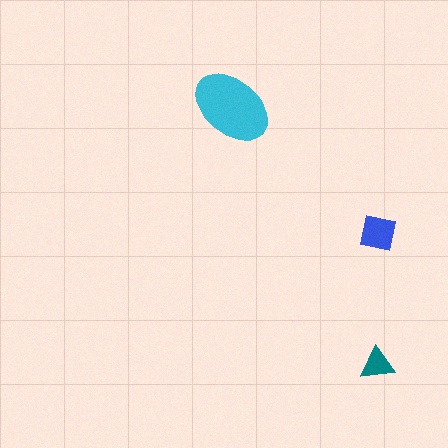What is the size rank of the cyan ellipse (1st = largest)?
1st.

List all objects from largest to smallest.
The cyan ellipse, the blue square, the teal triangle.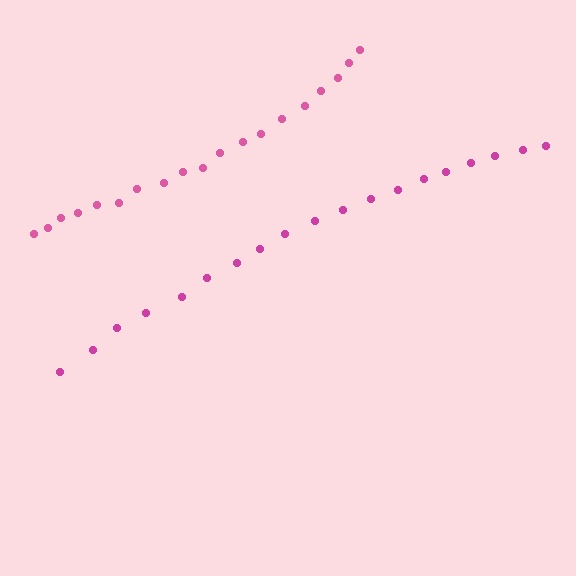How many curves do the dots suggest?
There are 2 distinct paths.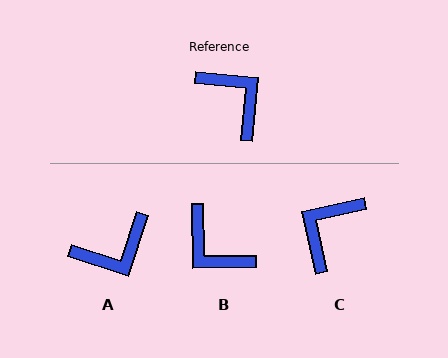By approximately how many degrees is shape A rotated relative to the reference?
Approximately 103 degrees clockwise.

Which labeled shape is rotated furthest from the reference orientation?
B, about 174 degrees away.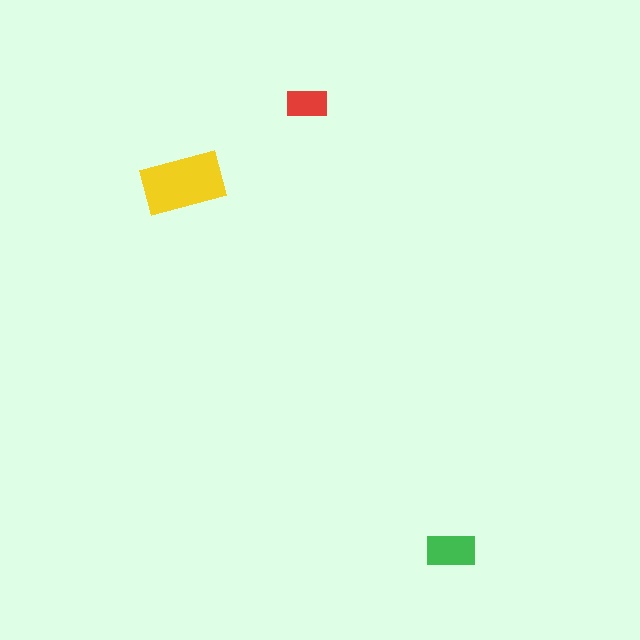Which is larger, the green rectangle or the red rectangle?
The green one.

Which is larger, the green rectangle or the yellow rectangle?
The yellow one.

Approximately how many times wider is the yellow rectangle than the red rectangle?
About 2 times wider.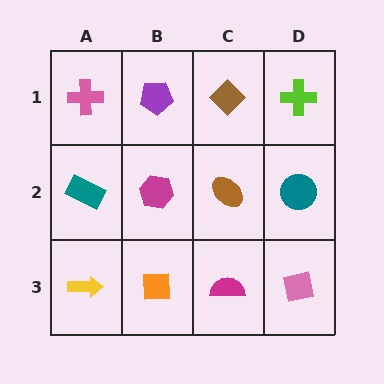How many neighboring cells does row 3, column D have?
2.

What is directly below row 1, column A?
A teal rectangle.